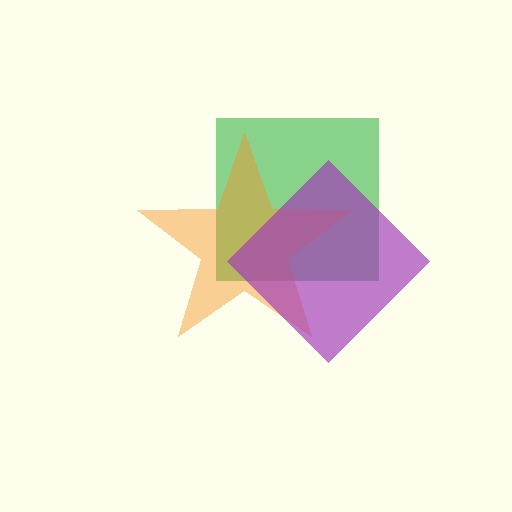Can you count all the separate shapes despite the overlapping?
Yes, there are 3 separate shapes.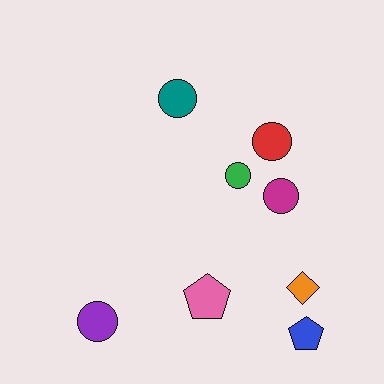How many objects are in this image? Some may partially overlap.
There are 8 objects.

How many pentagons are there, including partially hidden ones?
There are 2 pentagons.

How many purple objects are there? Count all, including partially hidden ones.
There is 1 purple object.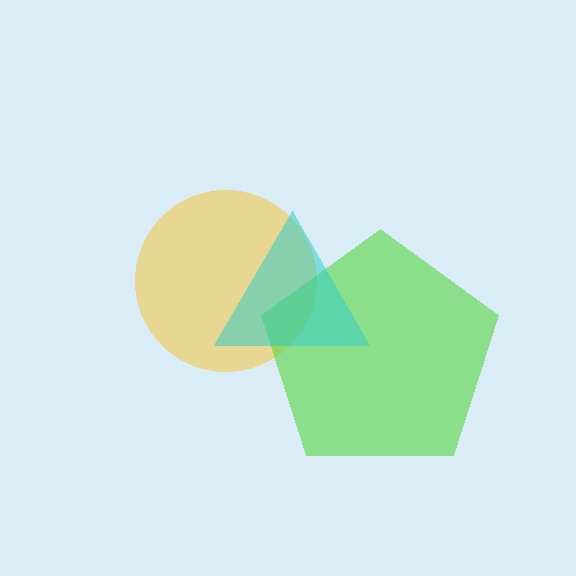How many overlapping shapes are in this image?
There are 3 overlapping shapes in the image.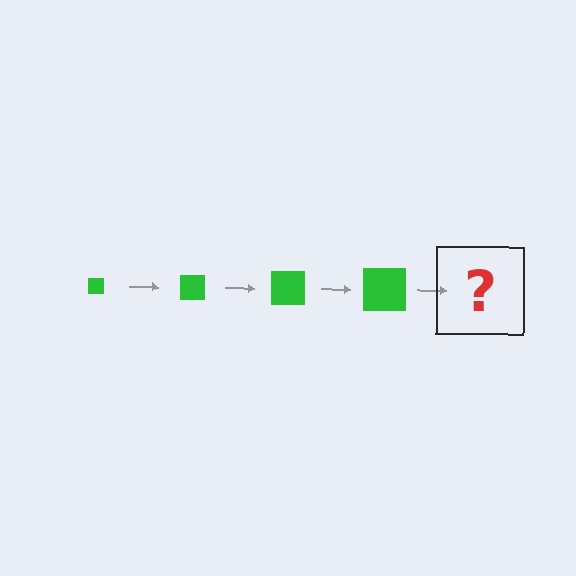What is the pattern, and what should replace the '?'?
The pattern is that the square gets progressively larger each step. The '?' should be a green square, larger than the previous one.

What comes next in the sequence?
The next element should be a green square, larger than the previous one.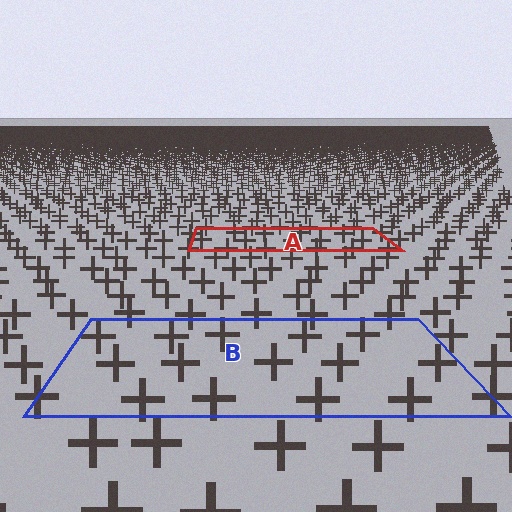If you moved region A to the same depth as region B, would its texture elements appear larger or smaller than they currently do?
They would appear larger. At a closer depth, the same texture elements are projected at a bigger on-screen size.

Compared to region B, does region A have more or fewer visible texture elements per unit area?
Region A has more texture elements per unit area — they are packed more densely because it is farther away.